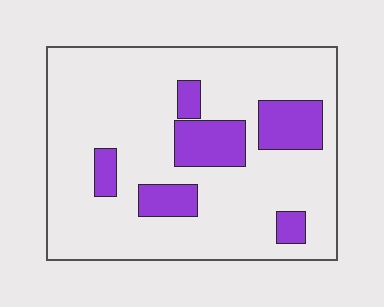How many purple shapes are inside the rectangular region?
6.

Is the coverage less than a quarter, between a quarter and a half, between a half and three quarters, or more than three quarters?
Less than a quarter.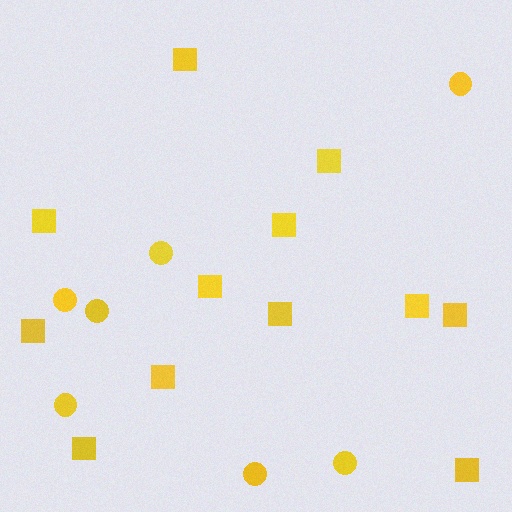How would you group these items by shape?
There are 2 groups: one group of squares (12) and one group of circles (7).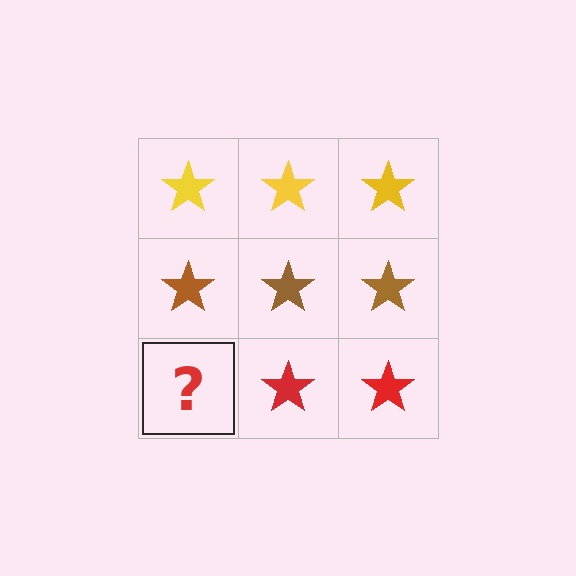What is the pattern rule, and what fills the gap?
The rule is that each row has a consistent color. The gap should be filled with a red star.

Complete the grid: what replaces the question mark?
The question mark should be replaced with a red star.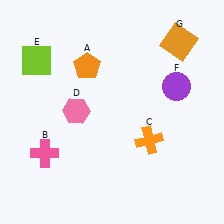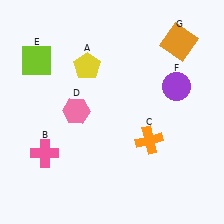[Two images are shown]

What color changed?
The pentagon (A) changed from orange in Image 1 to yellow in Image 2.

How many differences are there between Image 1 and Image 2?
There is 1 difference between the two images.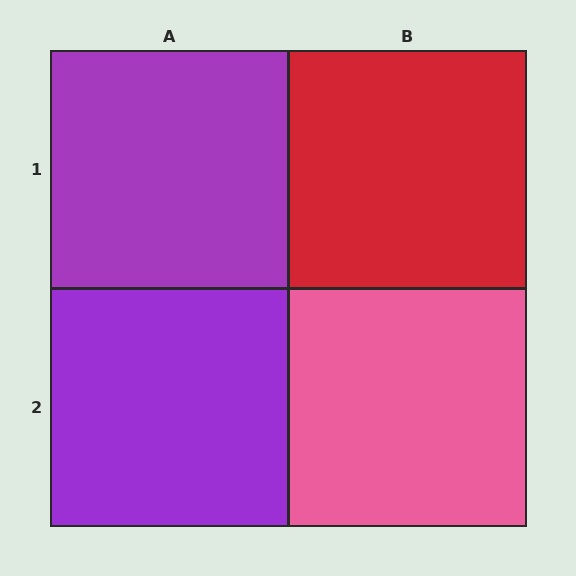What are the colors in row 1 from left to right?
Purple, red.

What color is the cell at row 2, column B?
Pink.